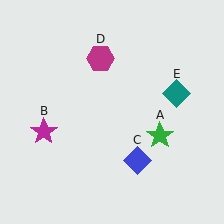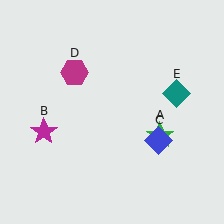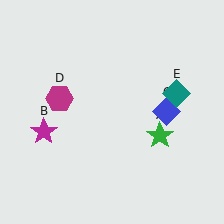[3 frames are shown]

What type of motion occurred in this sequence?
The blue diamond (object C), magenta hexagon (object D) rotated counterclockwise around the center of the scene.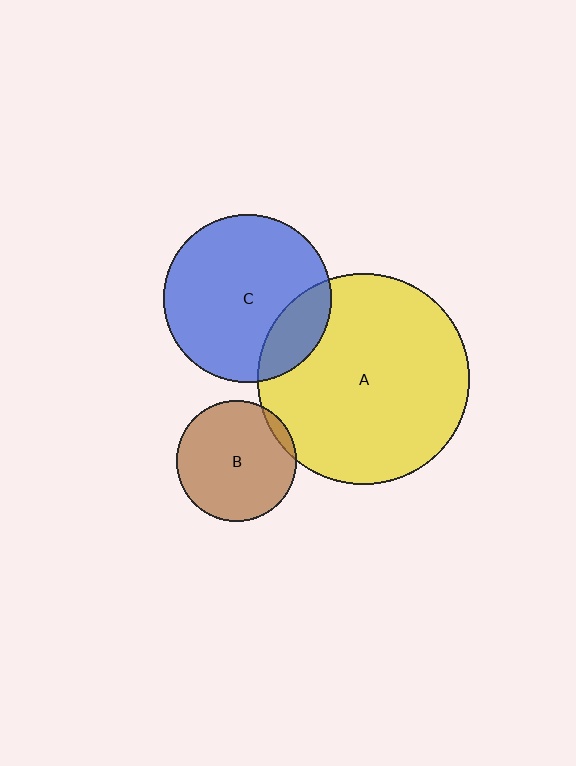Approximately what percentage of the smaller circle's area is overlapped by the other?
Approximately 20%.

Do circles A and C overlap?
Yes.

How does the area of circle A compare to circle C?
Approximately 1.6 times.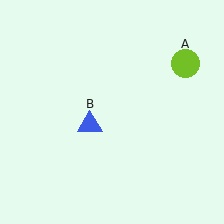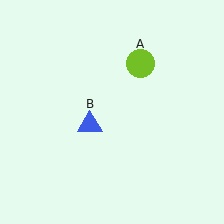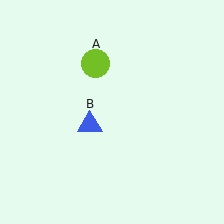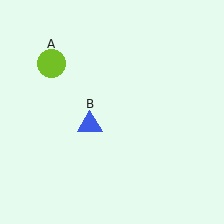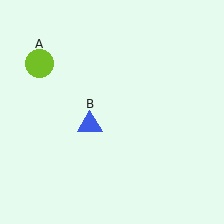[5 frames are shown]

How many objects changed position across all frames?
1 object changed position: lime circle (object A).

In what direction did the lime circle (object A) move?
The lime circle (object A) moved left.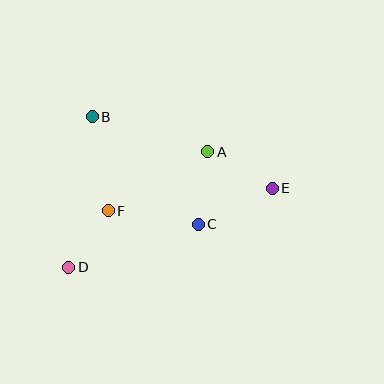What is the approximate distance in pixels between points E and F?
The distance between E and F is approximately 165 pixels.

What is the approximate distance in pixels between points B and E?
The distance between B and E is approximately 193 pixels.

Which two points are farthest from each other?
Points D and E are farthest from each other.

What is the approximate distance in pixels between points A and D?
The distance between A and D is approximately 181 pixels.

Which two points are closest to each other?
Points D and F are closest to each other.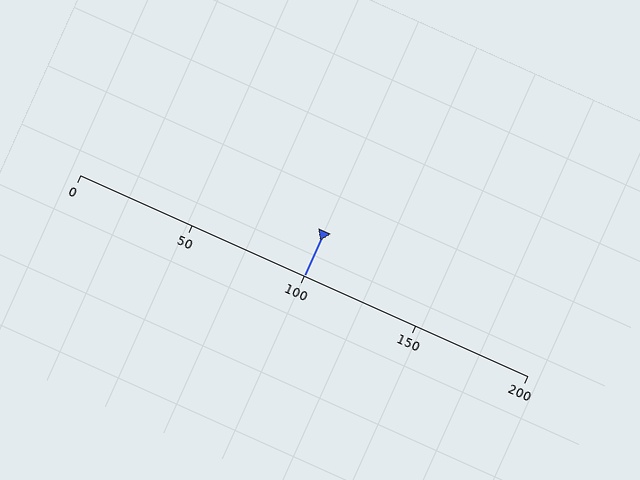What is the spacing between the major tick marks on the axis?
The major ticks are spaced 50 apart.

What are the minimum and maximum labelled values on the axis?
The axis runs from 0 to 200.